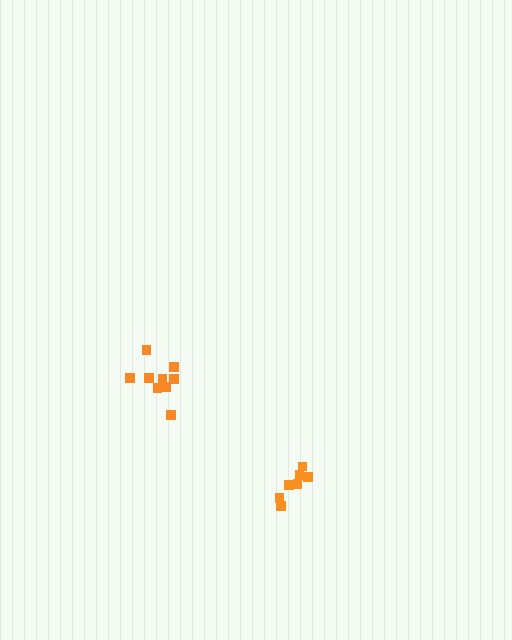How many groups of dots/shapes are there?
There are 2 groups.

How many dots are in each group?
Group 1: 7 dots, Group 2: 9 dots (16 total).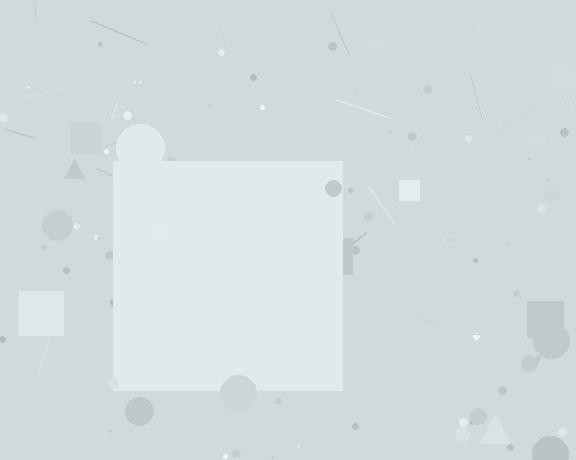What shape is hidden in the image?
A square is hidden in the image.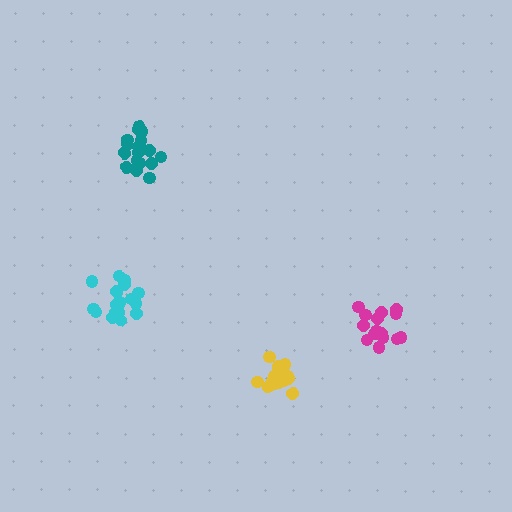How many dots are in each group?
Group 1: 18 dots, Group 2: 16 dots, Group 3: 15 dots, Group 4: 17 dots (66 total).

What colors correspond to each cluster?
The clusters are colored: teal, yellow, magenta, cyan.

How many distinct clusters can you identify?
There are 4 distinct clusters.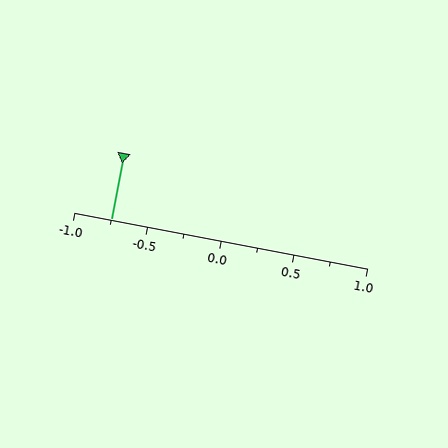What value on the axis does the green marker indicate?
The marker indicates approximately -0.75.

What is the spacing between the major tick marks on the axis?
The major ticks are spaced 0.5 apart.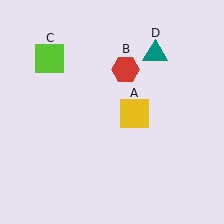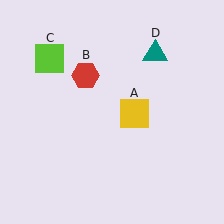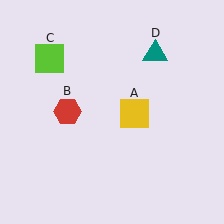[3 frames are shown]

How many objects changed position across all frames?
1 object changed position: red hexagon (object B).